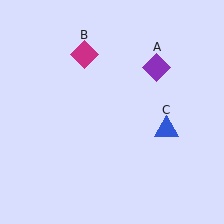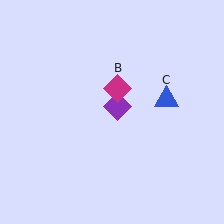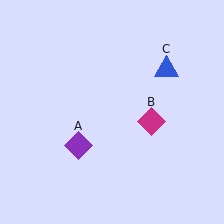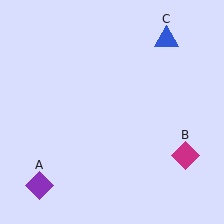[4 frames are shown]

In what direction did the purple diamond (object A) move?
The purple diamond (object A) moved down and to the left.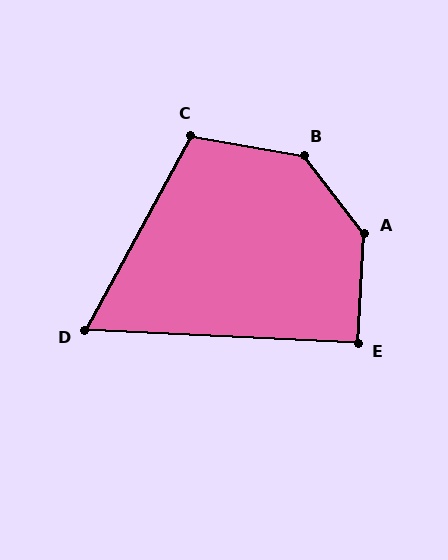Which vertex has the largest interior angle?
A, at approximately 139 degrees.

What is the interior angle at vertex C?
Approximately 109 degrees (obtuse).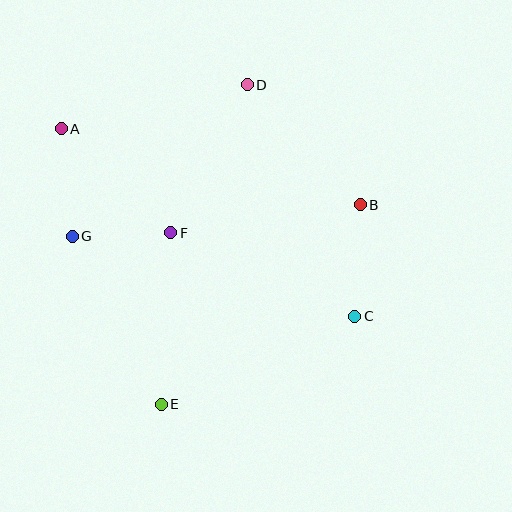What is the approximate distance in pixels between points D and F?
The distance between D and F is approximately 166 pixels.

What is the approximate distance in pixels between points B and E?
The distance between B and E is approximately 282 pixels.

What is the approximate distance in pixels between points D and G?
The distance between D and G is approximately 232 pixels.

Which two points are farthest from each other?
Points A and C are farthest from each other.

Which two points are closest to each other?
Points F and G are closest to each other.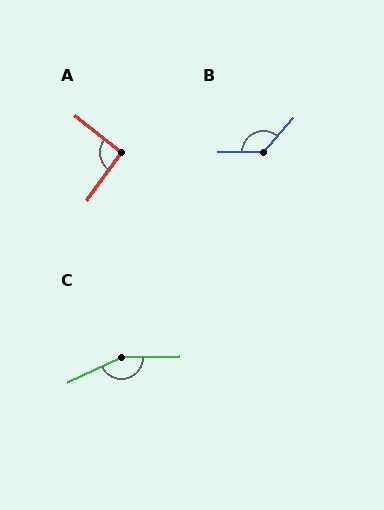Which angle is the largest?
C, at approximately 155 degrees.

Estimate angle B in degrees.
Approximately 131 degrees.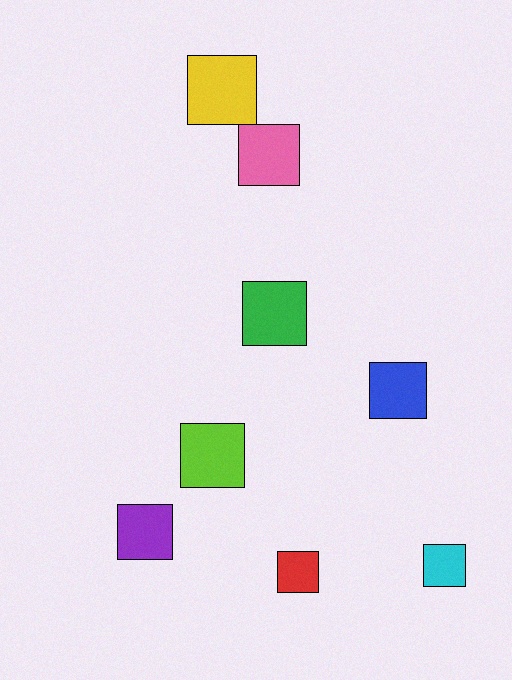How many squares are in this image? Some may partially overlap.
There are 8 squares.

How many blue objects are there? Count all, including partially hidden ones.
There is 1 blue object.